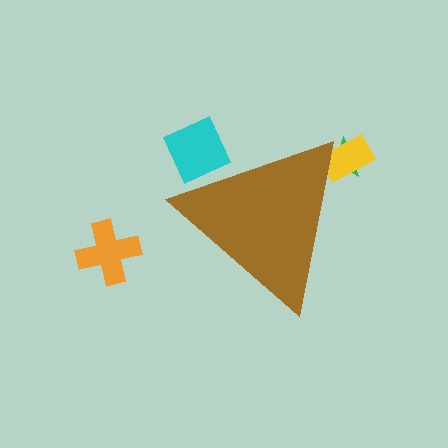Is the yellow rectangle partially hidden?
Yes, the yellow rectangle is partially hidden behind the brown triangle.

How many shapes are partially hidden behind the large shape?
3 shapes are partially hidden.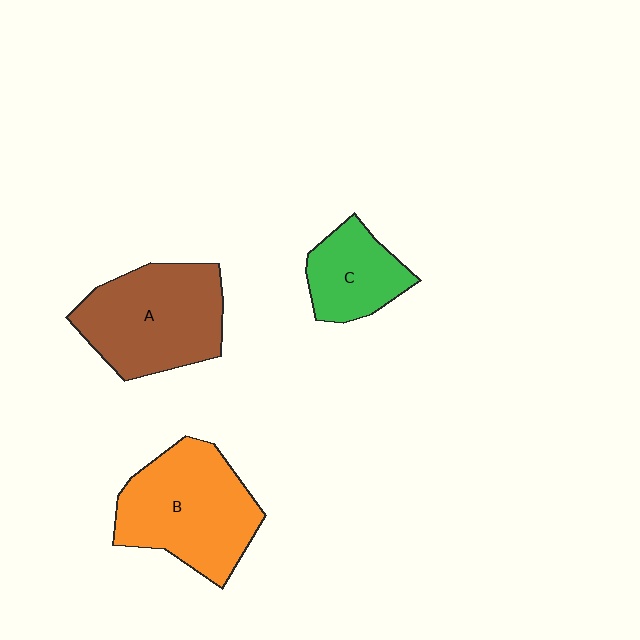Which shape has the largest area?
Shape B (orange).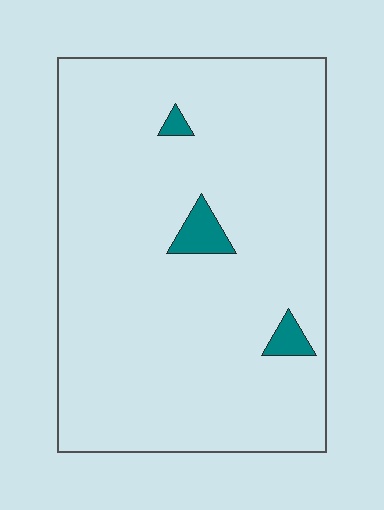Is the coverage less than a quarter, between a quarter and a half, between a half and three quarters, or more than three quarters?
Less than a quarter.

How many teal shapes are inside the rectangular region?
3.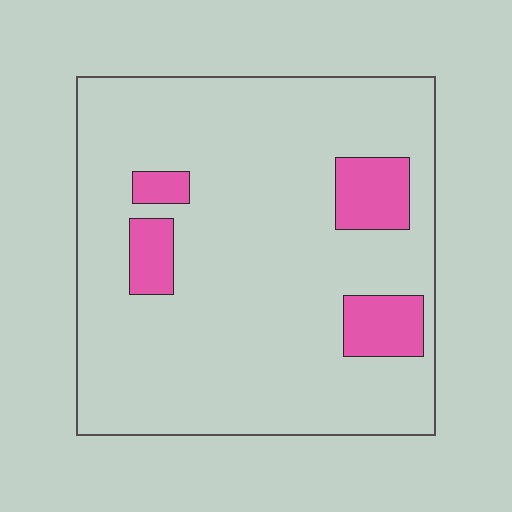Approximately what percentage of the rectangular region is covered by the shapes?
Approximately 10%.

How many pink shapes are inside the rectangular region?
4.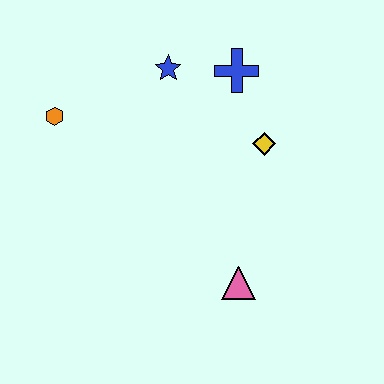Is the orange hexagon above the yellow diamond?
Yes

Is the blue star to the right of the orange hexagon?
Yes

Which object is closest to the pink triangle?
The yellow diamond is closest to the pink triangle.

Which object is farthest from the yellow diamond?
The orange hexagon is farthest from the yellow diamond.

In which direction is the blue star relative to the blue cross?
The blue star is to the left of the blue cross.